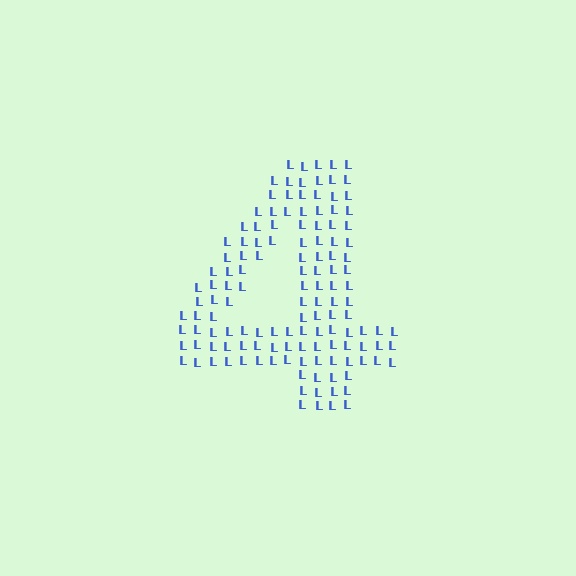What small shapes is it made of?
It is made of small letter L's.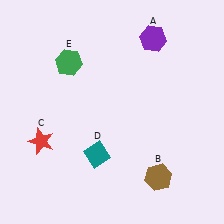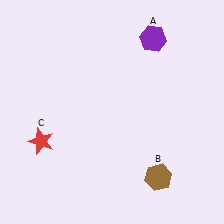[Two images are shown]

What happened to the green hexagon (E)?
The green hexagon (E) was removed in Image 2. It was in the top-left area of Image 1.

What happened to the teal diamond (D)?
The teal diamond (D) was removed in Image 2. It was in the bottom-left area of Image 1.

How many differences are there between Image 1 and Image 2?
There are 2 differences between the two images.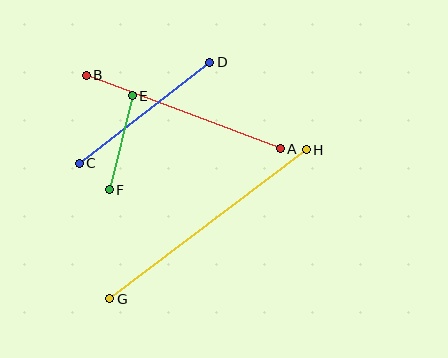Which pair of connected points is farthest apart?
Points G and H are farthest apart.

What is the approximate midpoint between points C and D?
The midpoint is at approximately (144, 113) pixels.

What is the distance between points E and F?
The distance is approximately 97 pixels.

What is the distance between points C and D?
The distance is approximately 165 pixels.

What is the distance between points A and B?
The distance is approximately 207 pixels.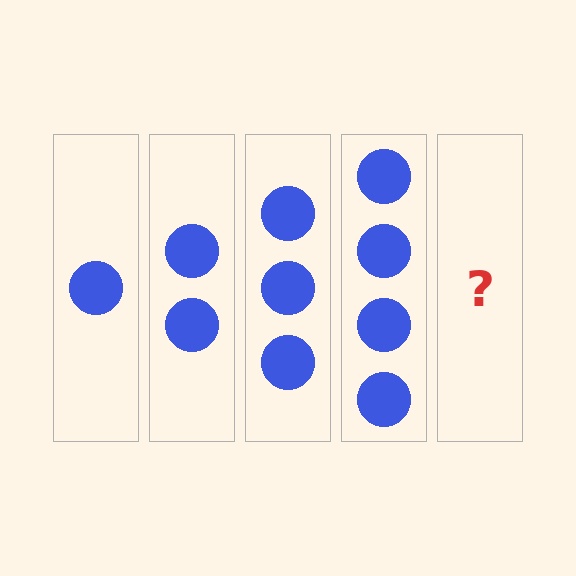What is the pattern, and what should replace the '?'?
The pattern is that each step adds one more circle. The '?' should be 5 circles.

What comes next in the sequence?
The next element should be 5 circles.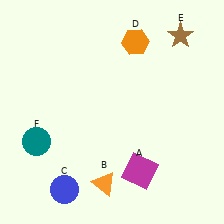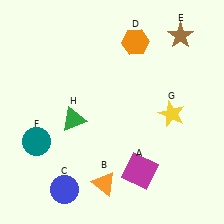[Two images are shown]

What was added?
A yellow star (G), a green triangle (H) were added in Image 2.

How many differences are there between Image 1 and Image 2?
There are 2 differences between the two images.